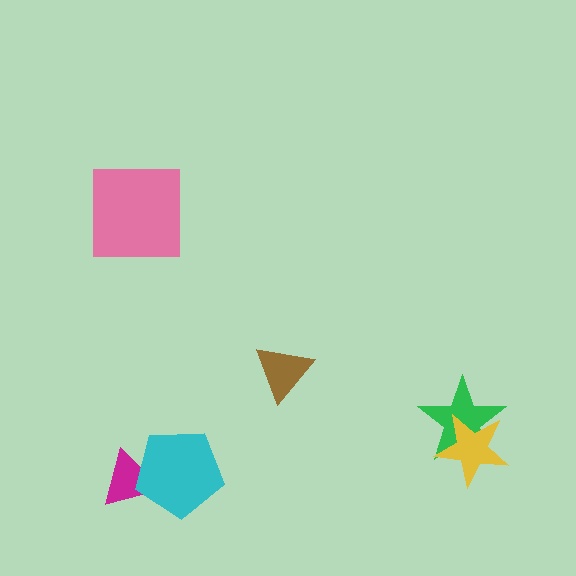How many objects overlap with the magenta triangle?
1 object overlaps with the magenta triangle.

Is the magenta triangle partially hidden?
Yes, it is partially covered by another shape.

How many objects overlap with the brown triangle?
0 objects overlap with the brown triangle.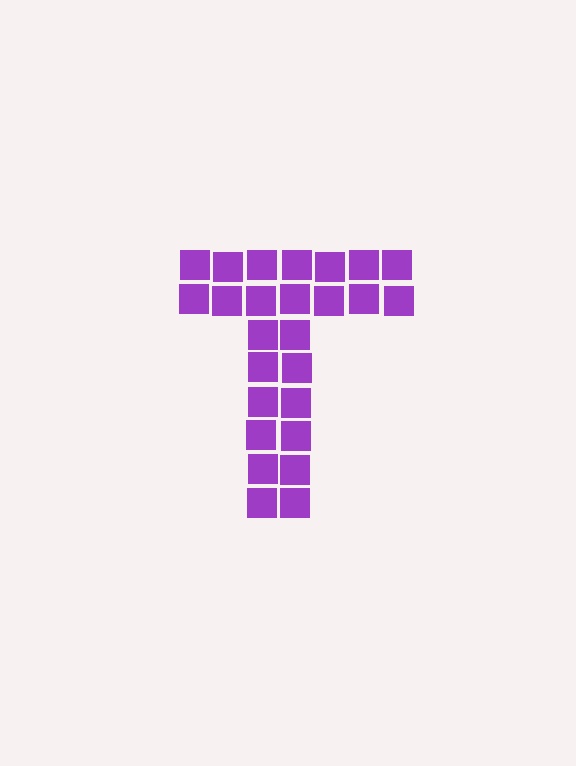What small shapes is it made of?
It is made of small squares.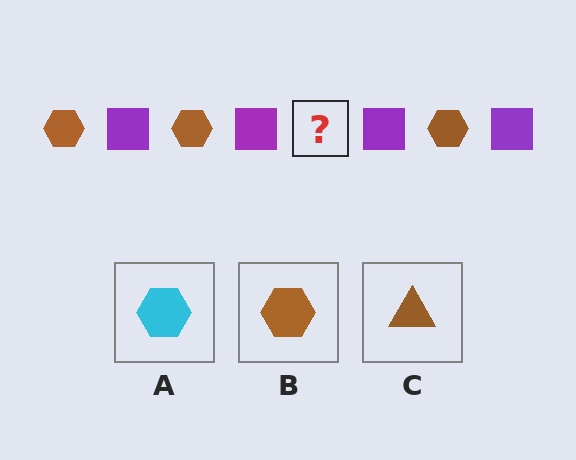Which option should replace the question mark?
Option B.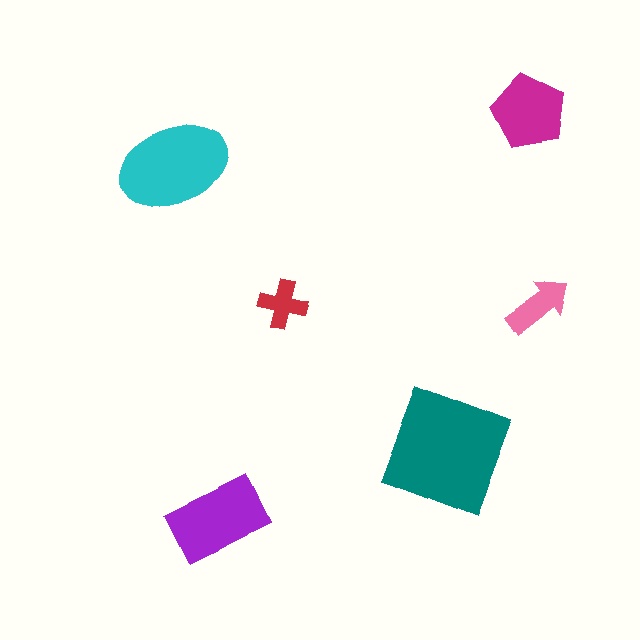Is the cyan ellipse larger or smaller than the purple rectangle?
Larger.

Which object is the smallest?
The red cross.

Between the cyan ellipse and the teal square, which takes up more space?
The teal square.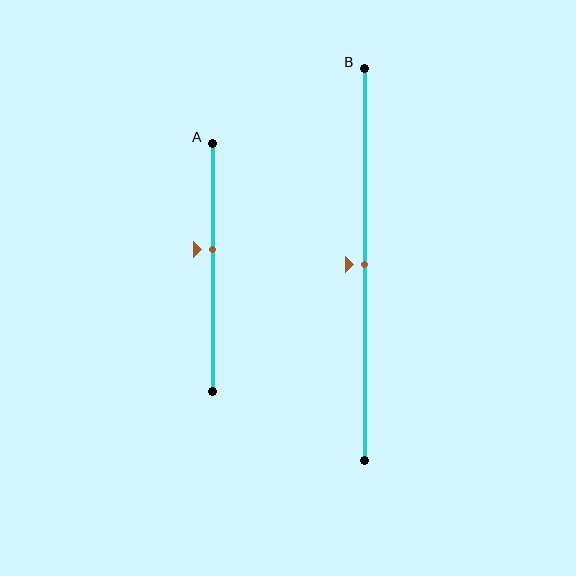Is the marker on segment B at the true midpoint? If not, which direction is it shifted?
Yes, the marker on segment B is at the true midpoint.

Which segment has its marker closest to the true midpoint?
Segment B has its marker closest to the true midpoint.